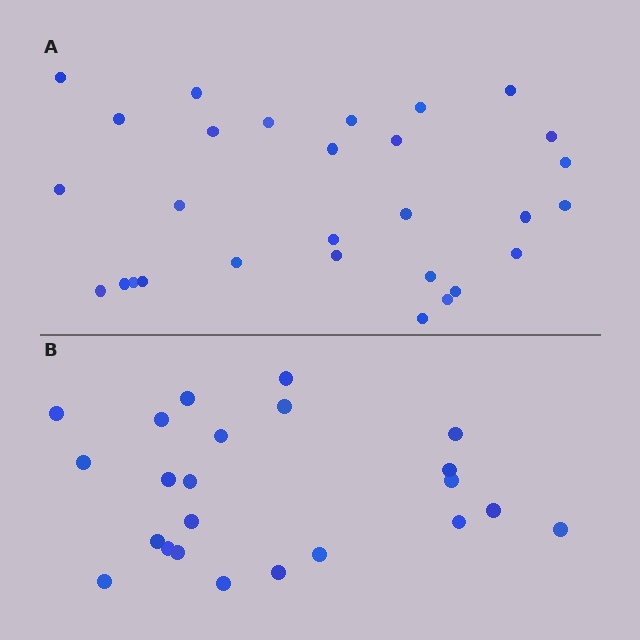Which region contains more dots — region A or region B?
Region A (the top region) has more dots.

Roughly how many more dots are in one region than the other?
Region A has about 6 more dots than region B.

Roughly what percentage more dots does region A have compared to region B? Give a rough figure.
About 25% more.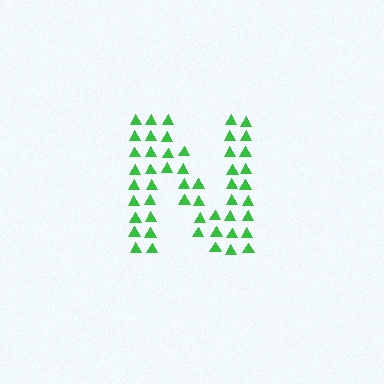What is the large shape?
The large shape is the letter N.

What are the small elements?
The small elements are triangles.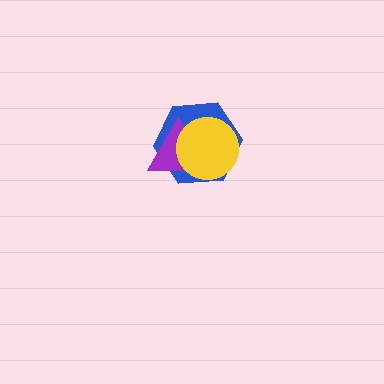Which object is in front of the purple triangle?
The yellow circle is in front of the purple triangle.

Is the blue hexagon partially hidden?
Yes, it is partially covered by another shape.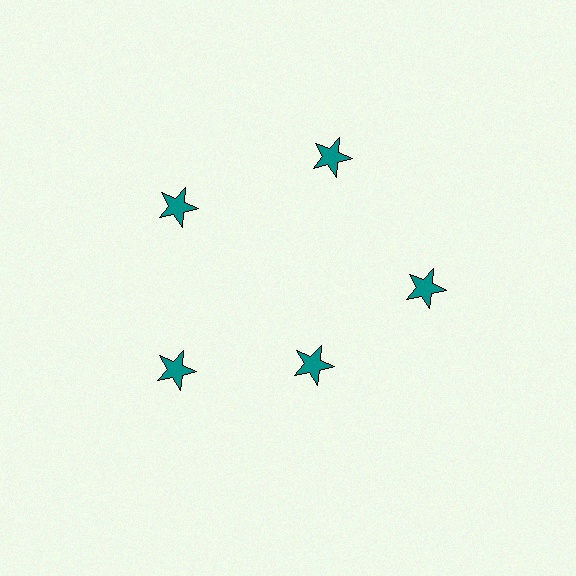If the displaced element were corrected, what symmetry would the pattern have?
It would have 5-fold rotational symmetry — the pattern would map onto itself every 72 degrees.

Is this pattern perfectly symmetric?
No. The 5 teal stars are arranged in a ring, but one element near the 5 o'clock position is pulled inward toward the center, breaking the 5-fold rotational symmetry.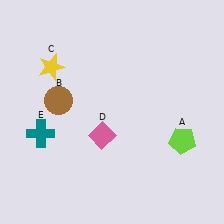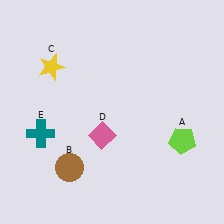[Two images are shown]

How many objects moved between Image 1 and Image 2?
1 object moved between the two images.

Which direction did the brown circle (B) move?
The brown circle (B) moved down.